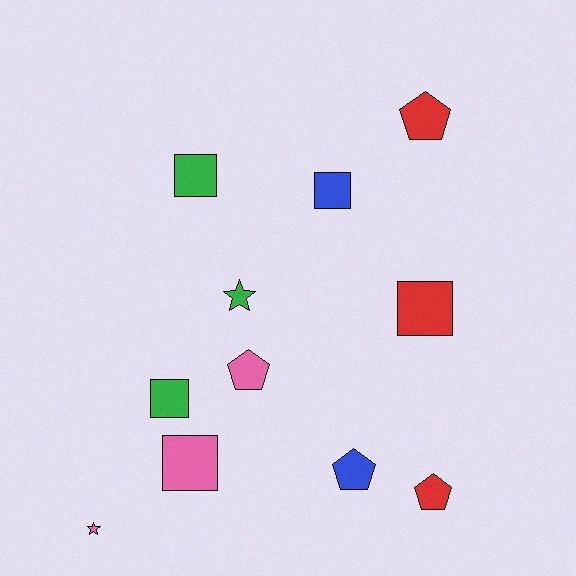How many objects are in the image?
There are 11 objects.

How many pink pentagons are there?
There is 1 pink pentagon.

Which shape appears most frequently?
Square, with 5 objects.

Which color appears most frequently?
Pink, with 3 objects.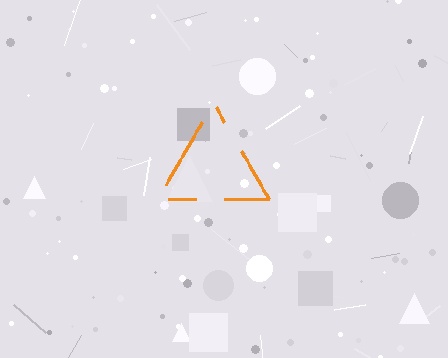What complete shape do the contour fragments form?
The contour fragments form a triangle.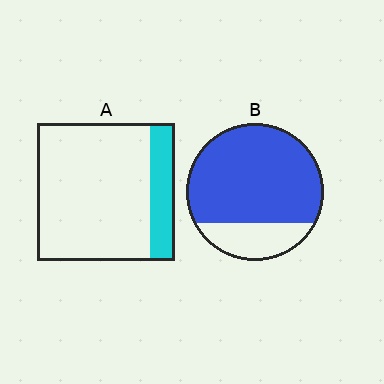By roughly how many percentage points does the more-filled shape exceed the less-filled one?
By roughly 60 percentage points (B over A).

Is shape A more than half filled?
No.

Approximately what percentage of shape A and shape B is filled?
A is approximately 20% and B is approximately 80%.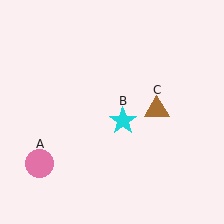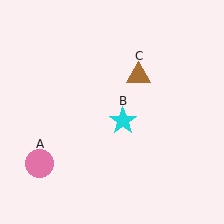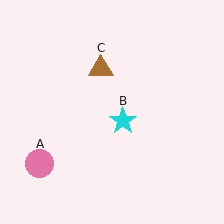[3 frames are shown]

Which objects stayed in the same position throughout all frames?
Pink circle (object A) and cyan star (object B) remained stationary.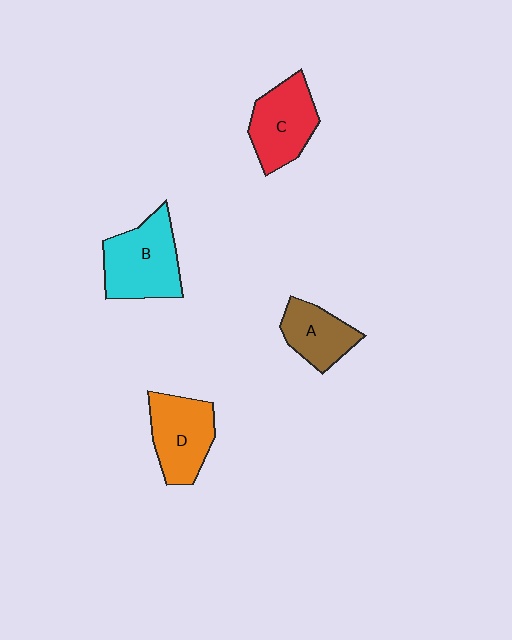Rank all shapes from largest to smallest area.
From largest to smallest: B (cyan), D (orange), C (red), A (brown).